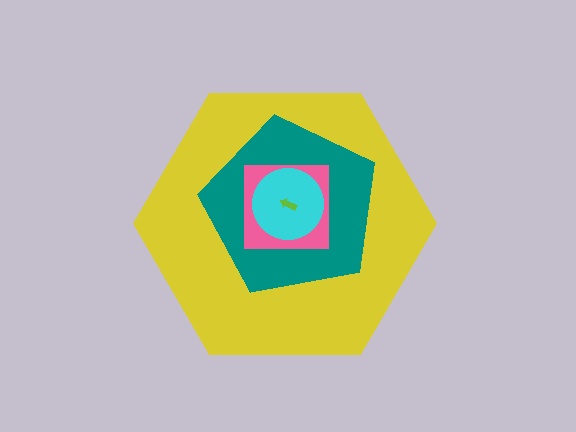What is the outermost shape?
The yellow hexagon.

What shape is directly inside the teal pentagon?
The pink square.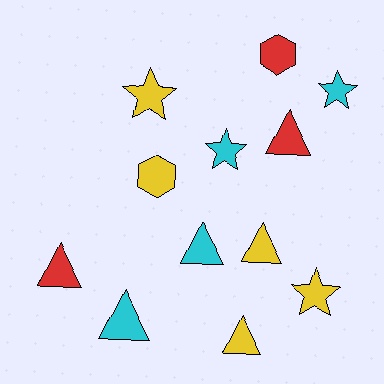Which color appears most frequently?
Yellow, with 5 objects.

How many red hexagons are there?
There is 1 red hexagon.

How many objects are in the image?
There are 12 objects.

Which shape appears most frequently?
Triangle, with 6 objects.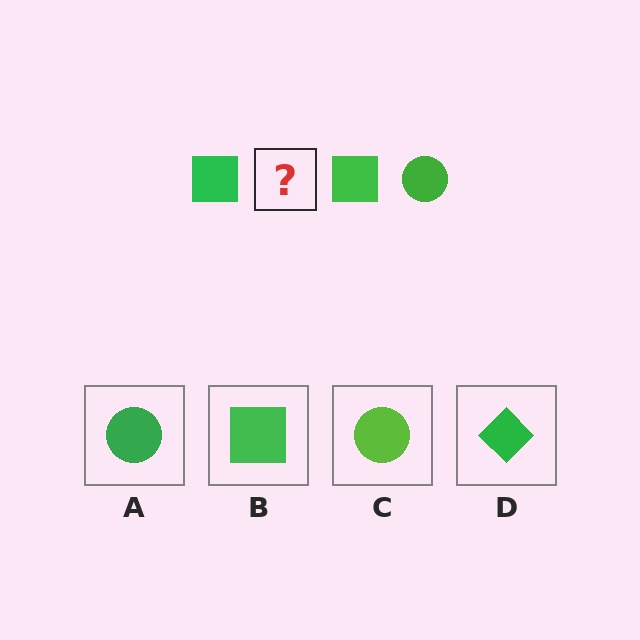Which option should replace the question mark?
Option A.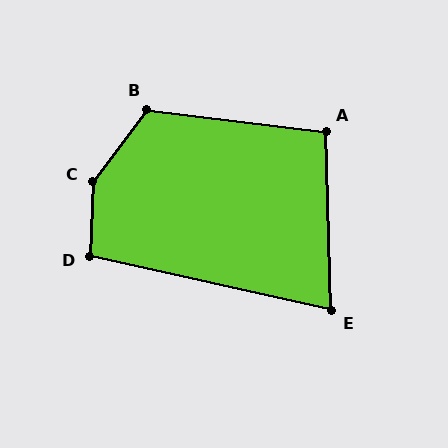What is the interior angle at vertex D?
Approximately 101 degrees (obtuse).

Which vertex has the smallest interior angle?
E, at approximately 76 degrees.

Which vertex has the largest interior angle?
C, at approximately 145 degrees.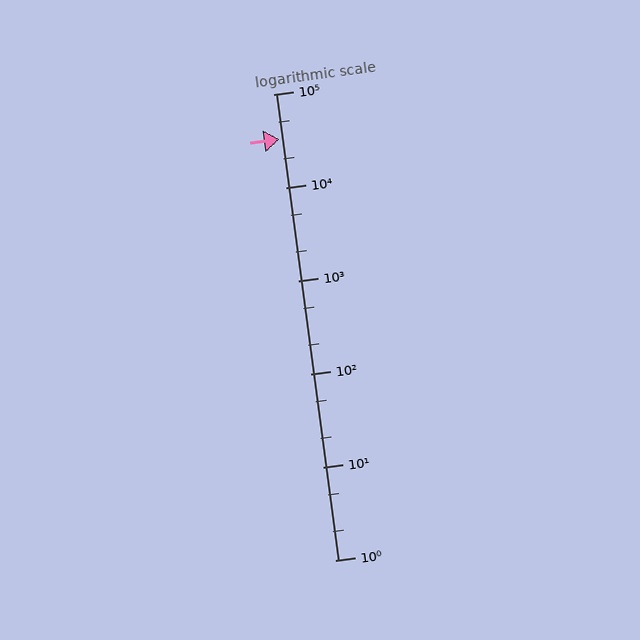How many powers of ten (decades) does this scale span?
The scale spans 5 decades, from 1 to 100000.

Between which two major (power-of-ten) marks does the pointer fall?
The pointer is between 10000 and 100000.